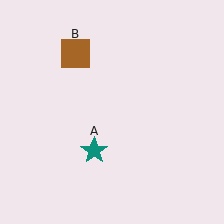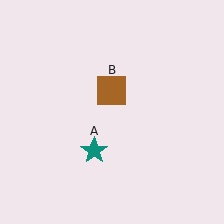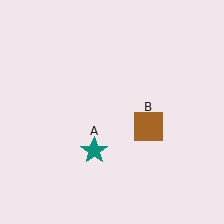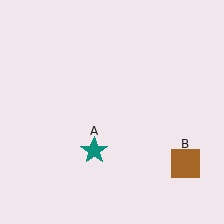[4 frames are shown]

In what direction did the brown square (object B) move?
The brown square (object B) moved down and to the right.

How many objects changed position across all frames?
1 object changed position: brown square (object B).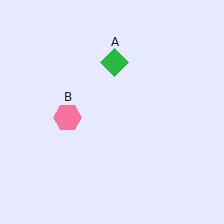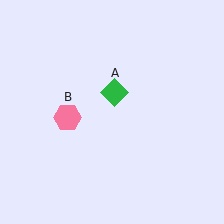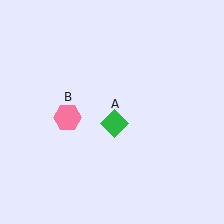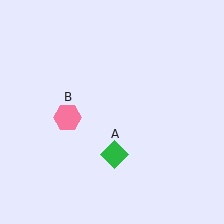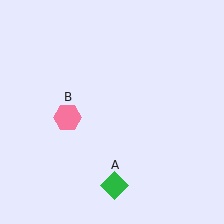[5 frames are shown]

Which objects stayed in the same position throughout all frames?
Pink hexagon (object B) remained stationary.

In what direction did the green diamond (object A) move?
The green diamond (object A) moved down.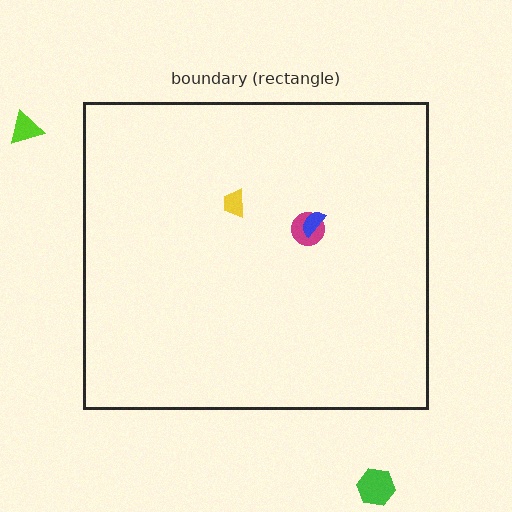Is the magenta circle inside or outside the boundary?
Inside.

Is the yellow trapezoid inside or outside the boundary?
Inside.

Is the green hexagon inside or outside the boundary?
Outside.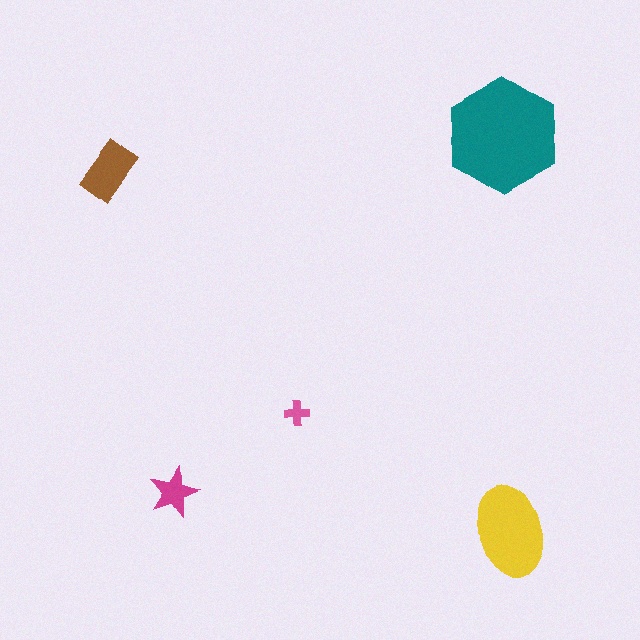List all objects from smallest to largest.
The pink cross, the magenta star, the brown rectangle, the yellow ellipse, the teal hexagon.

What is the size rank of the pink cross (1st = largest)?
5th.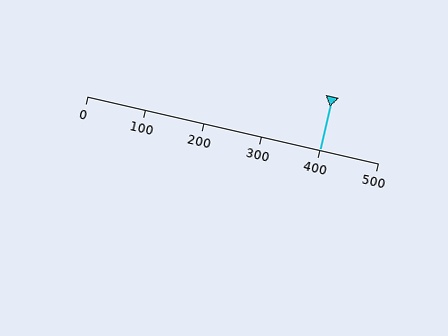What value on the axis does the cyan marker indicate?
The marker indicates approximately 400.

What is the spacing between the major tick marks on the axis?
The major ticks are spaced 100 apart.